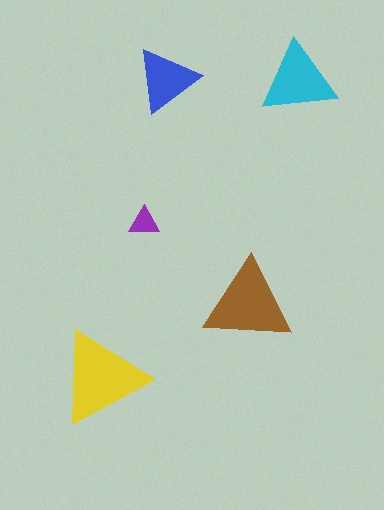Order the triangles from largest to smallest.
the yellow one, the brown one, the cyan one, the blue one, the purple one.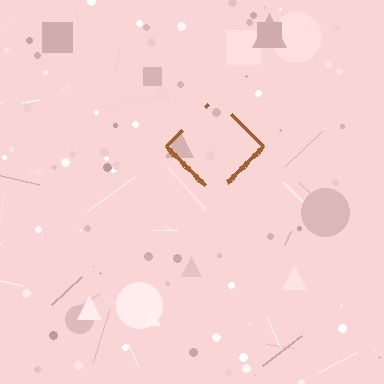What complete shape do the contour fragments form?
The contour fragments form a diamond.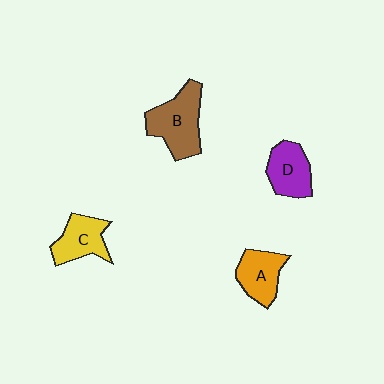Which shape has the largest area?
Shape B (brown).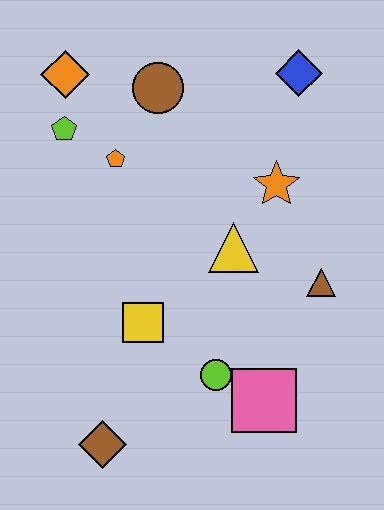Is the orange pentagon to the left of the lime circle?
Yes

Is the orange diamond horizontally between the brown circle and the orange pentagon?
No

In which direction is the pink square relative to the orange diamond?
The pink square is below the orange diamond.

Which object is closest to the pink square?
The lime circle is closest to the pink square.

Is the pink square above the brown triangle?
No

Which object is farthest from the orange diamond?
The pink square is farthest from the orange diamond.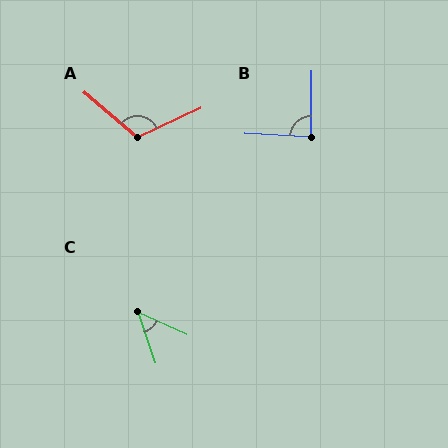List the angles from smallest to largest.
C (47°), B (88°), A (115°).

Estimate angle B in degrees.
Approximately 88 degrees.